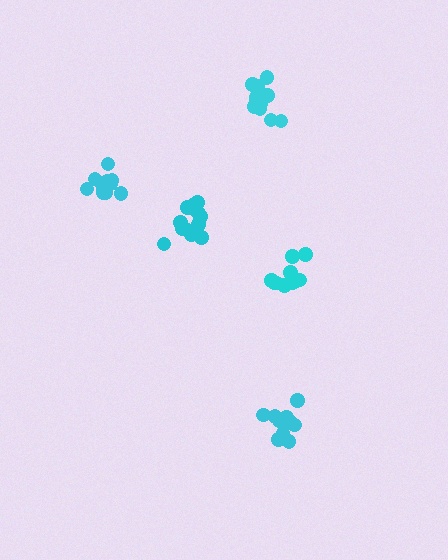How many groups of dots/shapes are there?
There are 5 groups.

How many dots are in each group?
Group 1: 12 dots, Group 2: 14 dots, Group 3: 13 dots, Group 4: 10 dots, Group 5: 13 dots (62 total).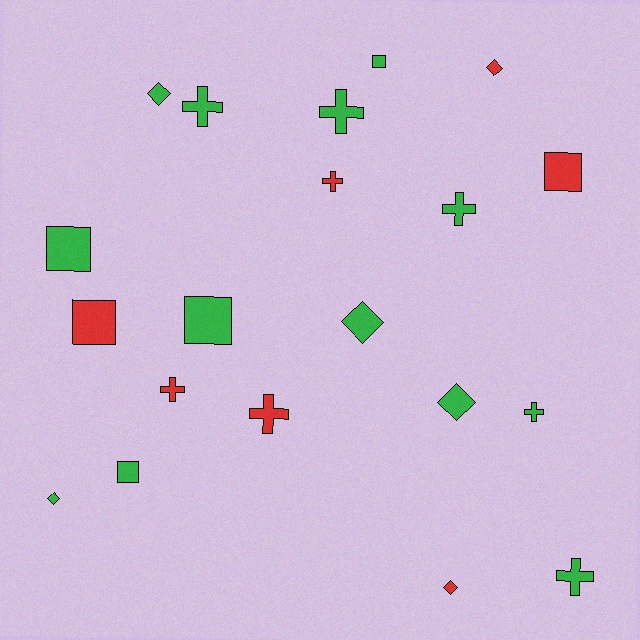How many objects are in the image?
There are 20 objects.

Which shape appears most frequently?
Cross, with 8 objects.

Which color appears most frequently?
Green, with 13 objects.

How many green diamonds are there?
There are 4 green diamonds.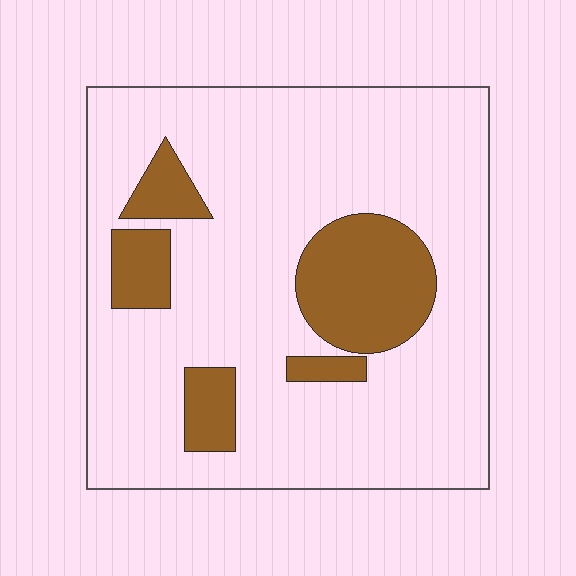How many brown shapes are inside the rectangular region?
5.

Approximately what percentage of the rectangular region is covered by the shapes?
Approximately 20%.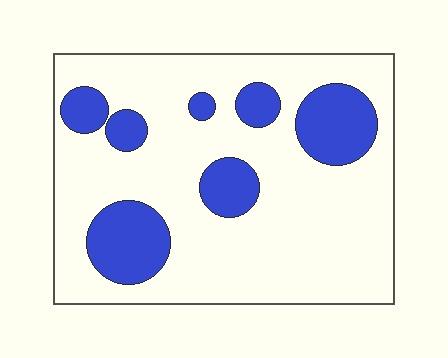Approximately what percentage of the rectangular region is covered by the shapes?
Approximately 25%.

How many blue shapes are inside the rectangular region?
7.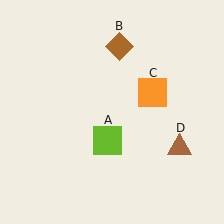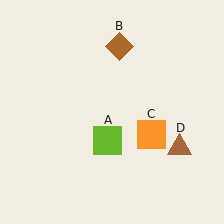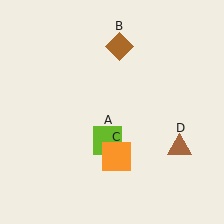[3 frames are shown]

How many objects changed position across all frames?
1 object changed position: orange square (object C).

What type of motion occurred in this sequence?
The orange square (object C) rotated clockwise around the center of the scene.